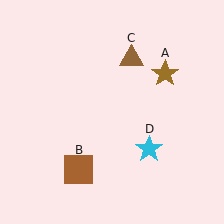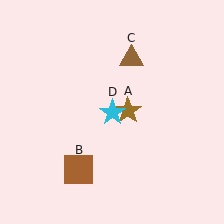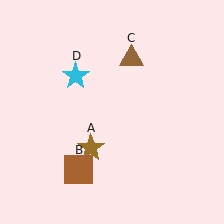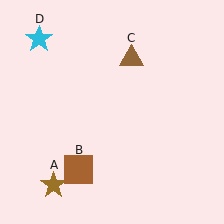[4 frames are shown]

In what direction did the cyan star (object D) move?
The cyan star (object D) moved up and to the left.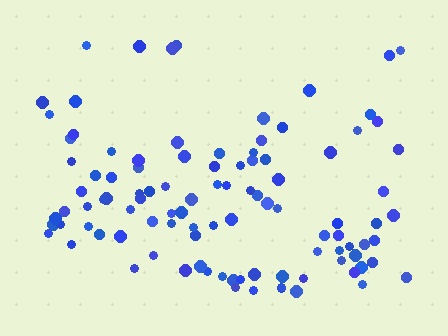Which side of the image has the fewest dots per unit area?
The top.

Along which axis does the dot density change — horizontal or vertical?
Vertical.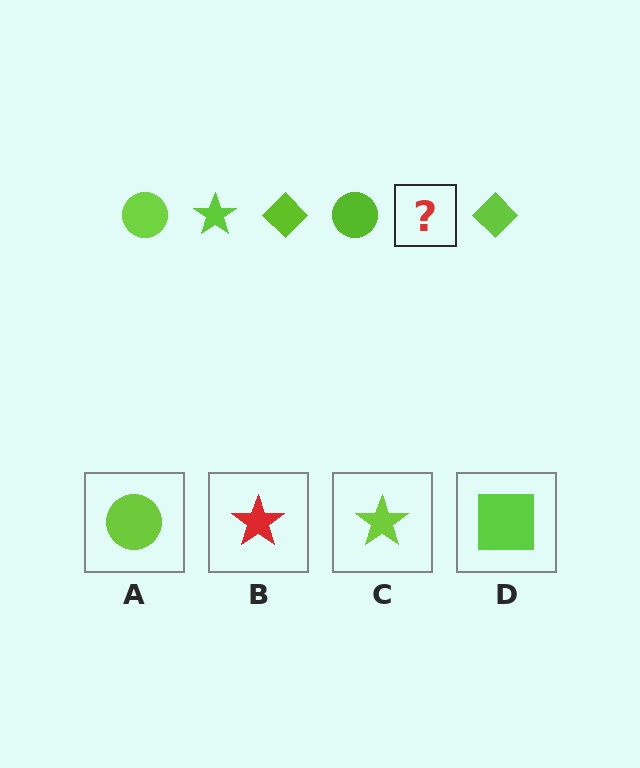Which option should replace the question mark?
Option C.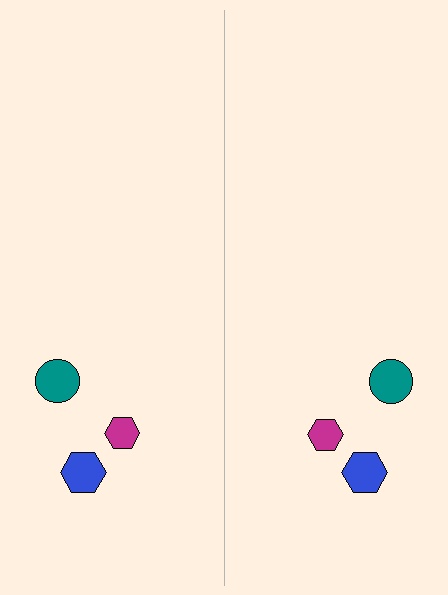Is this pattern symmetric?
Yes, this pattern has bilateral (reflection) symmetry.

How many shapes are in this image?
There are 6 shapes in this image.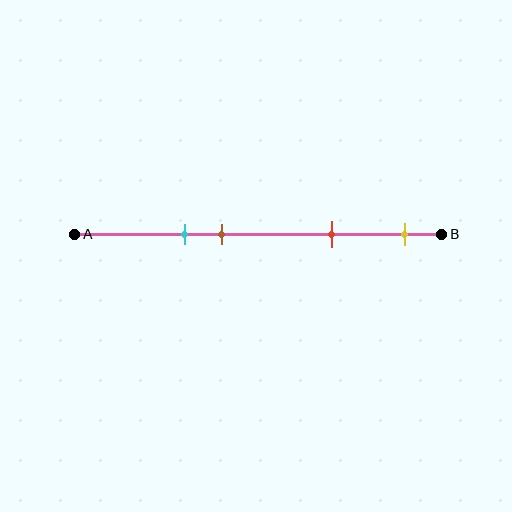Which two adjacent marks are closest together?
The cyan and brown marks are the closest adjacent pair.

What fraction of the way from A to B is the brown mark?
The brown mark is approximately 40% (0.4) of the way from A to B.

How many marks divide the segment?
There are 4 marks dividing the segment.